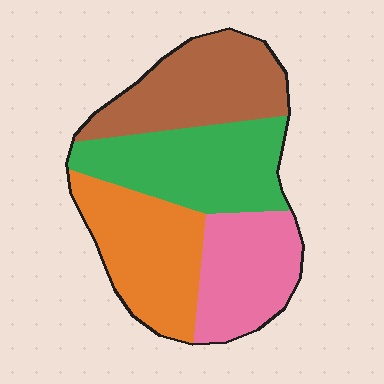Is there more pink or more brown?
Brown.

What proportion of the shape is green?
Green covers 28% of the shape.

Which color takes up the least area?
Pink, at roughly 20%.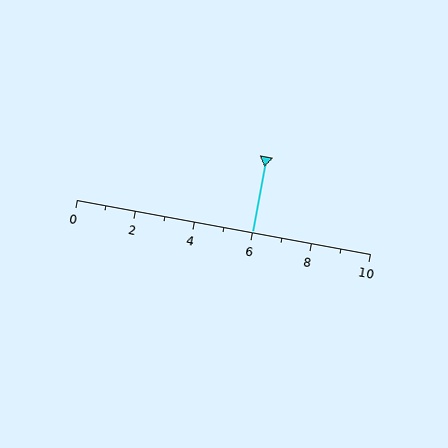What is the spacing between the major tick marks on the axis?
The major ticks are spaced 2 apart.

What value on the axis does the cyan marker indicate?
The marker indicates approximately 6.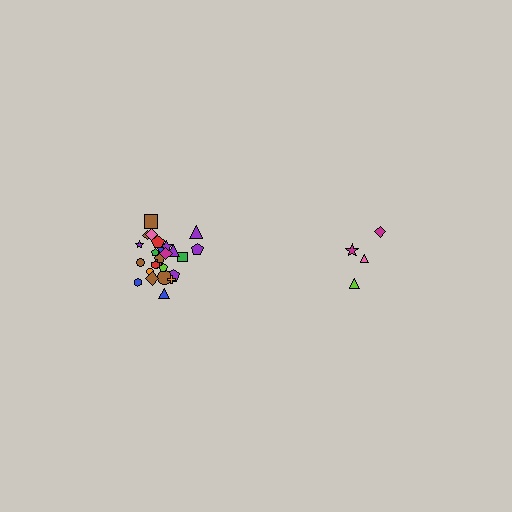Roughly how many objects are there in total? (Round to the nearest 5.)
Roughly 30 objects in total.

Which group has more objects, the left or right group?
The left group.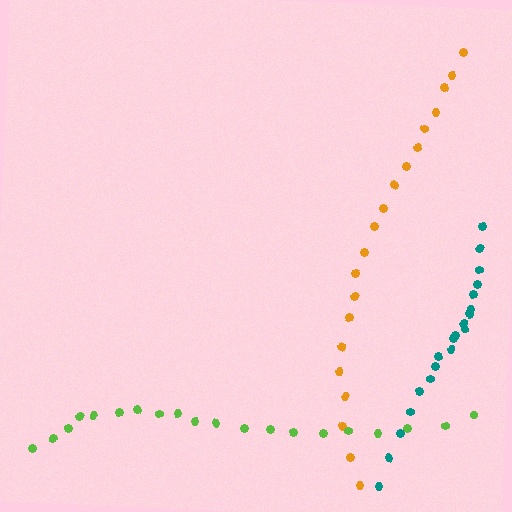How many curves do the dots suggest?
There are 3 distinct paths.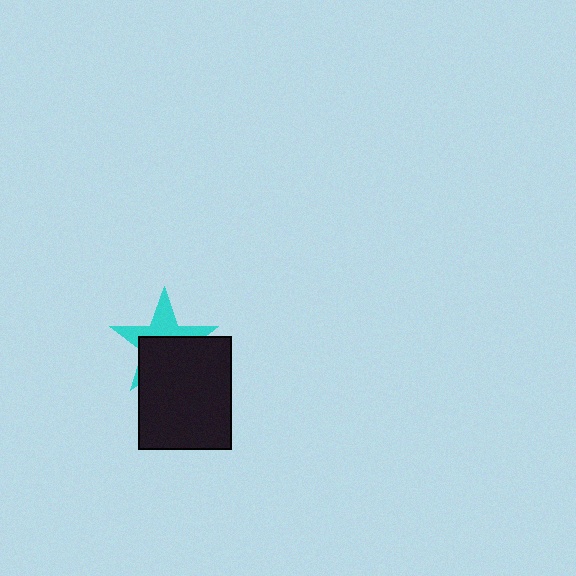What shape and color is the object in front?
The object in front is a black rectangle.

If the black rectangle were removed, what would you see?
You would see the complete cyan star.